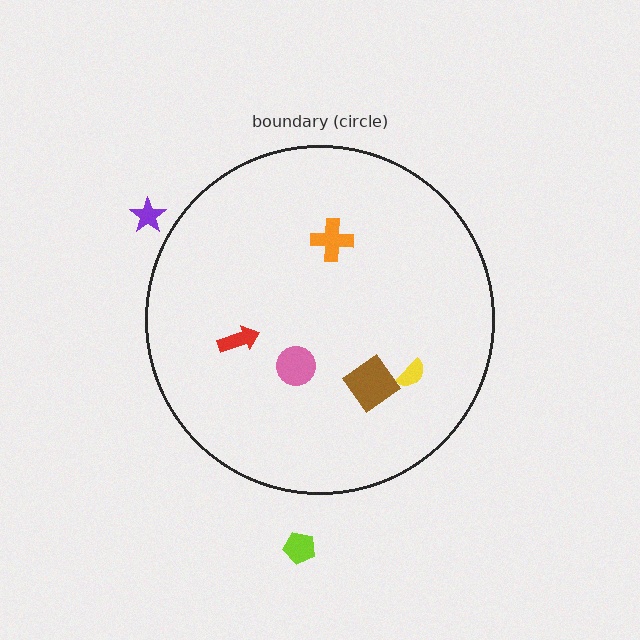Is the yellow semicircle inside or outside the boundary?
Inside.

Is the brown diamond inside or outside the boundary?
Inside.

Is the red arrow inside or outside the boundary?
Inside.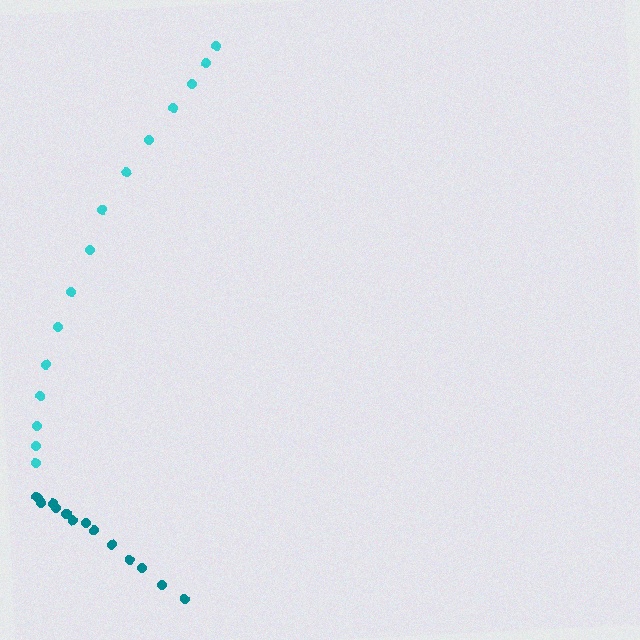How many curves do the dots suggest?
There are 2 distinct paths.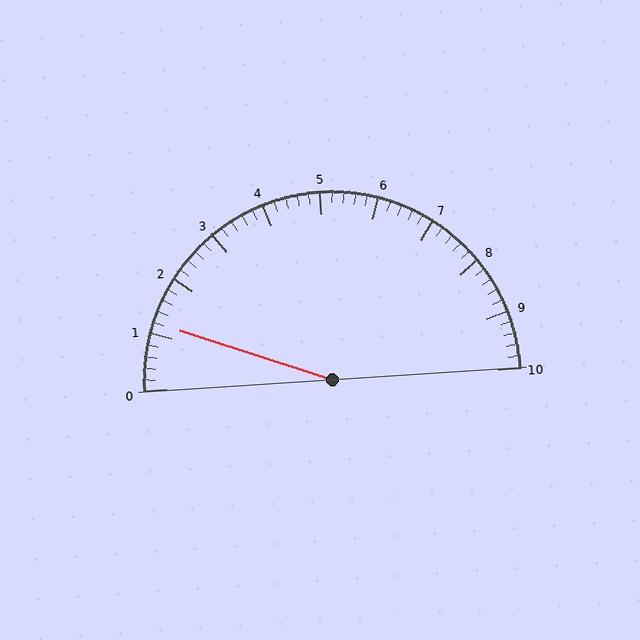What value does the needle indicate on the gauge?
The needle indicates approximately 1.2.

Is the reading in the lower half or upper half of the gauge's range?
The reading is in the lower half of the range (0 to 10).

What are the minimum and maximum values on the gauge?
The gauge ranges from 0 to 10.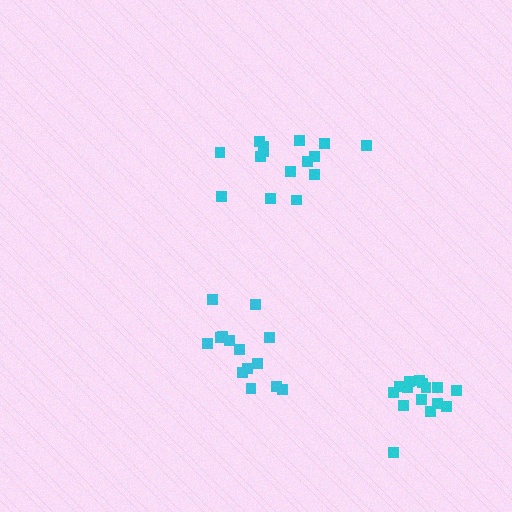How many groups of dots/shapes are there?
There are 3 groups.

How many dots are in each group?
Group 1: 15 dots, Group 2: 14 dots, Group 3: 15 dots (44 total).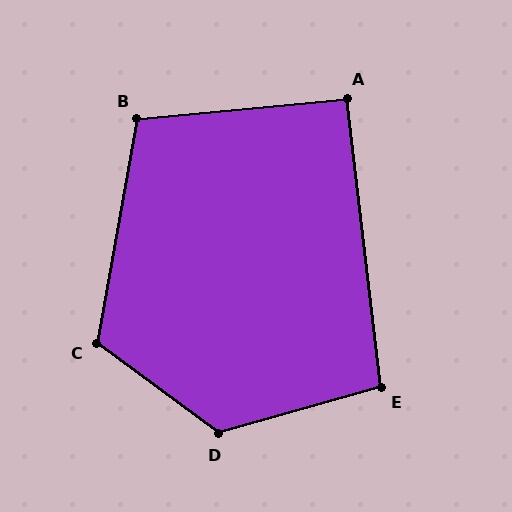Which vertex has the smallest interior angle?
A, at approximately 91 degrees.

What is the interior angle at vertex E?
Approximately 99 degrees (obtuse).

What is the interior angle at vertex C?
Approximately 116 degrees (obtuse).